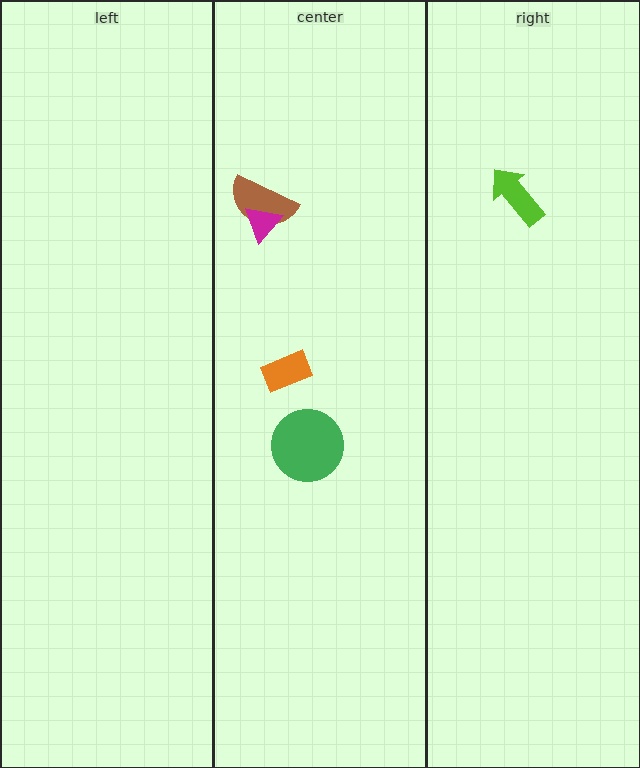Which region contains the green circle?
The center region.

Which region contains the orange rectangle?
The center region.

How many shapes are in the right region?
1.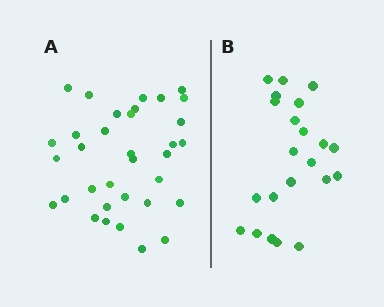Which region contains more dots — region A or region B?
Region A (the left region) has more dots.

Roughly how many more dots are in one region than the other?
Region A has roughly 12 or so more dots than region B.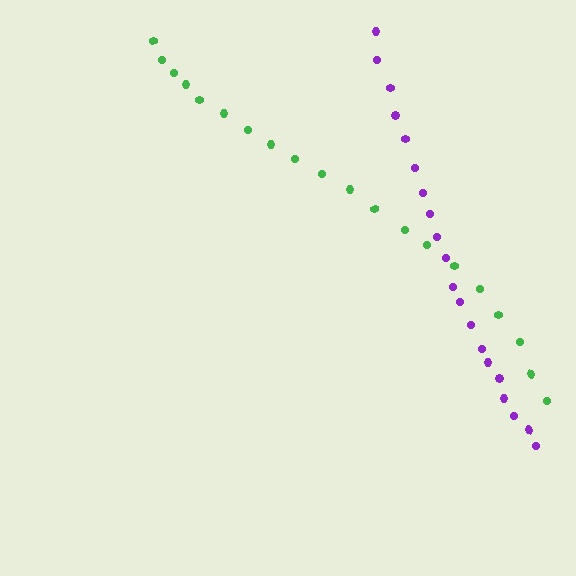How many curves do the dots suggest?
There are 2 distinct paths.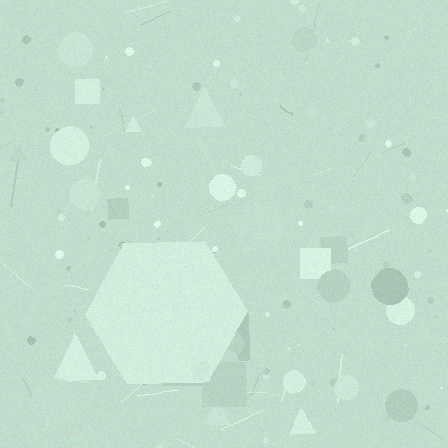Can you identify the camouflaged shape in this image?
The camouflaged shape is a hexagon.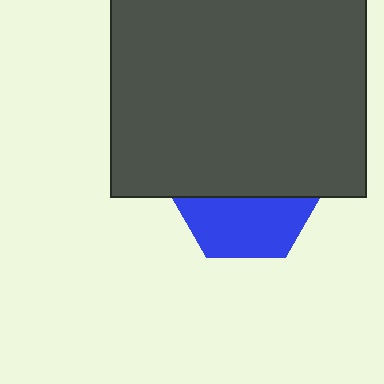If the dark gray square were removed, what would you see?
You would see the complete blue hexagon.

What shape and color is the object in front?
The object in front is a dark gray square.